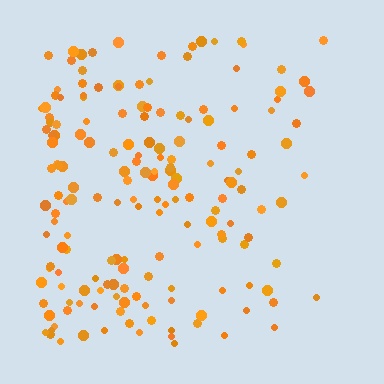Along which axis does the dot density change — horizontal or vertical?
Horizontal.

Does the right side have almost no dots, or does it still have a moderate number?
Still a moderate number, just noticeably fewer than the left.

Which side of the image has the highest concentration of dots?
The left.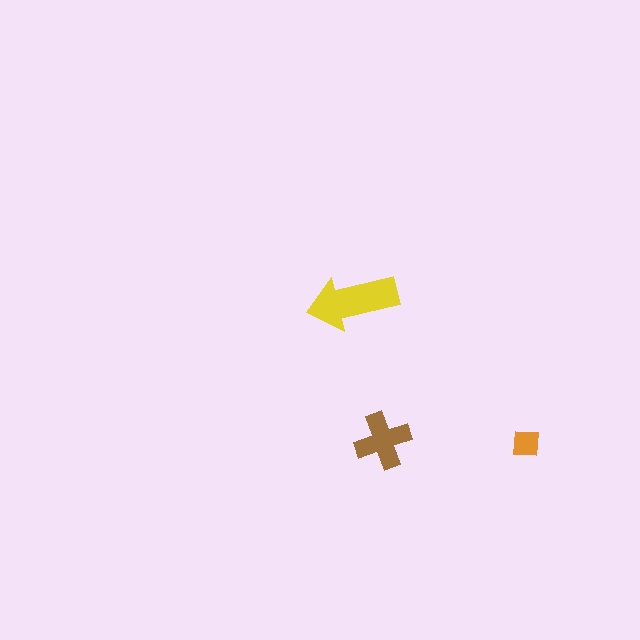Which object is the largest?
The yellow arrow.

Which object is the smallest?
The orange square.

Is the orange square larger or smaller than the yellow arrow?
Smaller.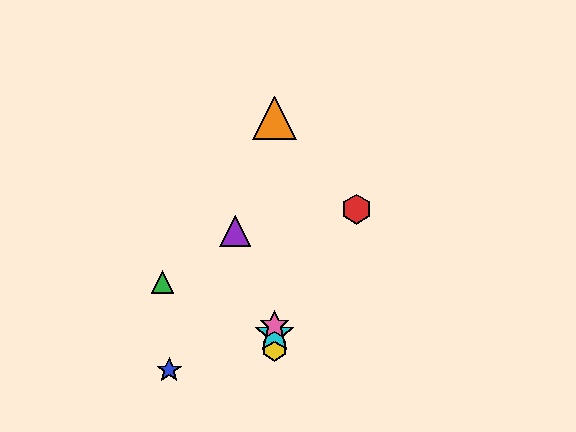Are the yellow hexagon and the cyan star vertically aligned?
Yes, both are at x≈275.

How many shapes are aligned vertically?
4 shapes (the yellow hexagon, the orange triangle, the cyan star, the pink star) are aligned vertically.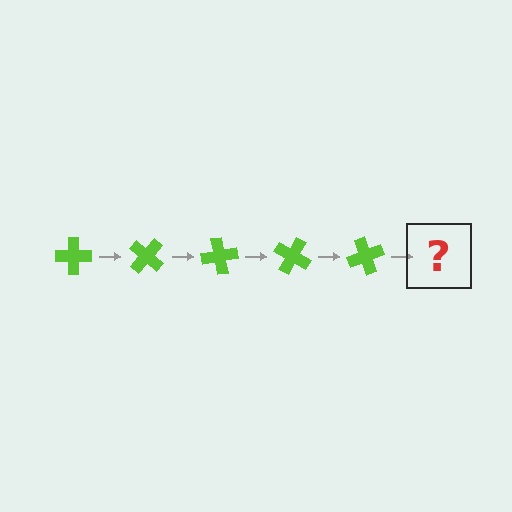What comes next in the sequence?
The next element should be a lime cross rotated 200 degrees.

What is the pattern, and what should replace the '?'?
The pattern is that the cross rotates 40 degrees each step. The '?' should be a lime cross rotated 200 degrees.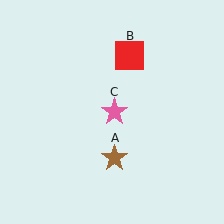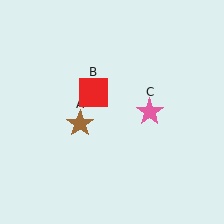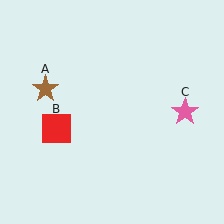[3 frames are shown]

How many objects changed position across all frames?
3 objects changed position: brown star (object A), red square (object B), pink star (object C).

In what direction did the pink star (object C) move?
The pink star (object C) moved right.